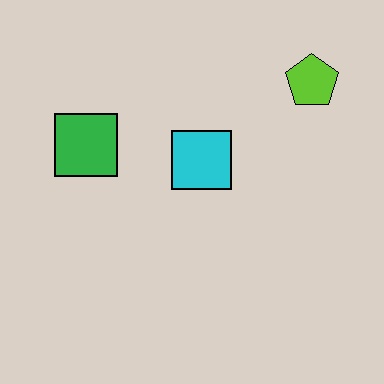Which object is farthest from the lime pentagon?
The green square is farthest from the lime pentagon.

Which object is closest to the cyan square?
The green square is closest to the cyan square.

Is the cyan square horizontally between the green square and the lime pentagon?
Yes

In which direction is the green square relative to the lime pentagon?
The green square is to the left of the lime pentagon.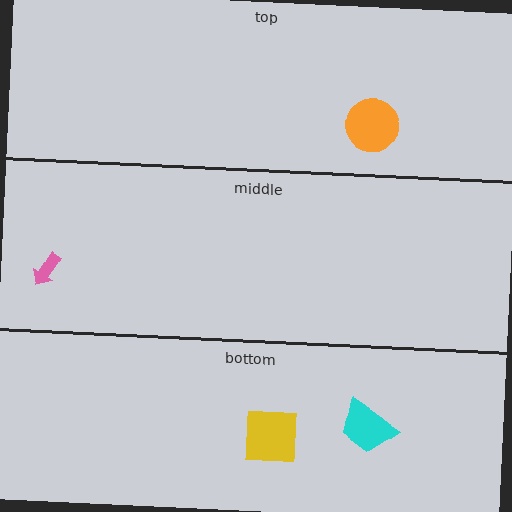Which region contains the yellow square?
The bottom region.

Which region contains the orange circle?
The top region.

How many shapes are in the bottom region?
2.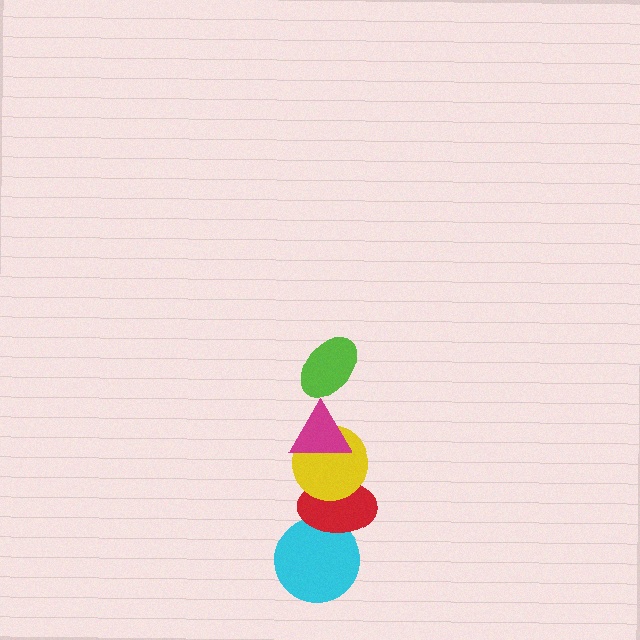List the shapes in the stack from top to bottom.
From top to bottom: the lime ellipse, the magenta triangle, the yellow circle, the red ellipse, the cyan circle.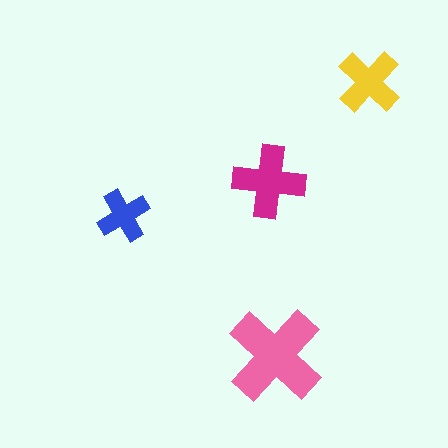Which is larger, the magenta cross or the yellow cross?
The magenta one.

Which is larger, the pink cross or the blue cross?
The pink one.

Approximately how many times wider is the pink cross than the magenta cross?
About 1.5 times wider.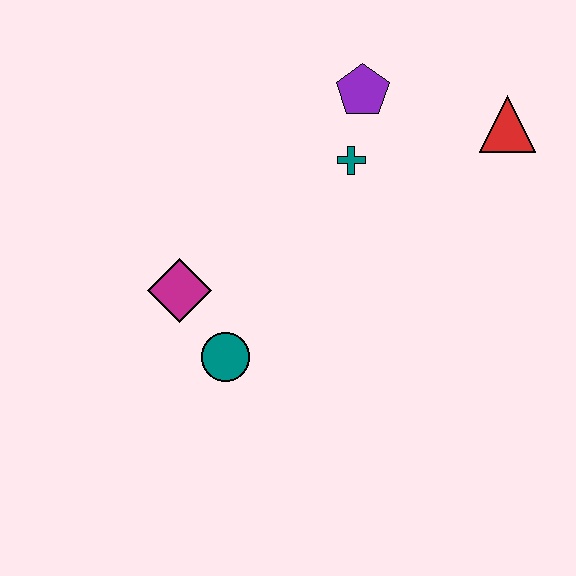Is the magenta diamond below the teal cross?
Yes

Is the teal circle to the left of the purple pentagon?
Yes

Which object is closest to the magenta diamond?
The teal circle is closest to the magenta diamond.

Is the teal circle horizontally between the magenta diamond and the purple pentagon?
Yes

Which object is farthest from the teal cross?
The teal circle is farthest from the teal cross.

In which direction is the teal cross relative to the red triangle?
The teal cross is to the left of the red triangle.